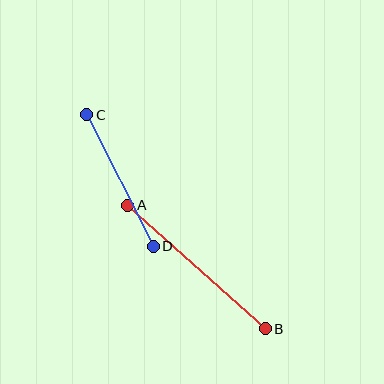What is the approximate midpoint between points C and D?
The midpoint is at approximately (120, 180) pixels.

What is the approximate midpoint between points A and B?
The midpoint is at approximately (196, 267) pixels.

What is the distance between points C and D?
The distance is approximately 147 pixels.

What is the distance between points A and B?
The distance is approximately 185 pixels.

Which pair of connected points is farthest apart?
Points A and B are farthest apart.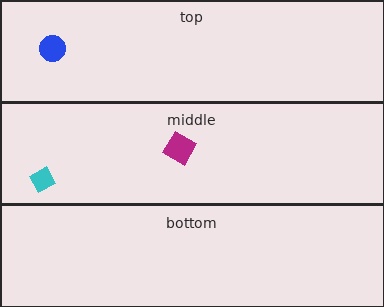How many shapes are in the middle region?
2.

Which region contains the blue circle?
The top region.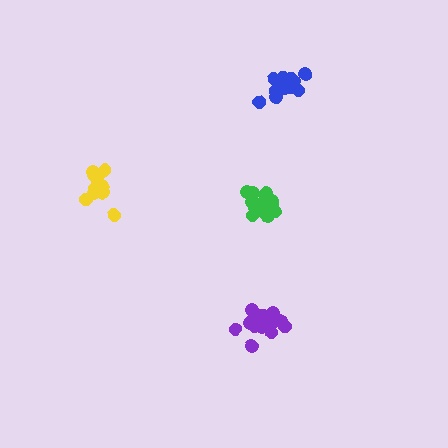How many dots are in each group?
Group 1: 14 dots, Group 2: 13 dots, Group 3: 14 dots, Group 4: 14 dots (55 total).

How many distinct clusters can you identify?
There are 4 distinct clusters.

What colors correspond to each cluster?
The clusters are colored: purple, blue, yellow, green.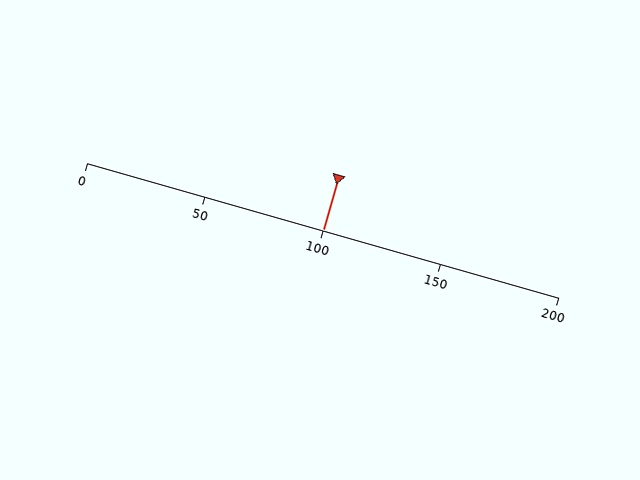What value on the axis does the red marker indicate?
The marker indicates approximately 100.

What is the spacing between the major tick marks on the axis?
The major ticks are spaced 50 apart.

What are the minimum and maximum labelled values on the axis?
The axis runs from 0 to 200.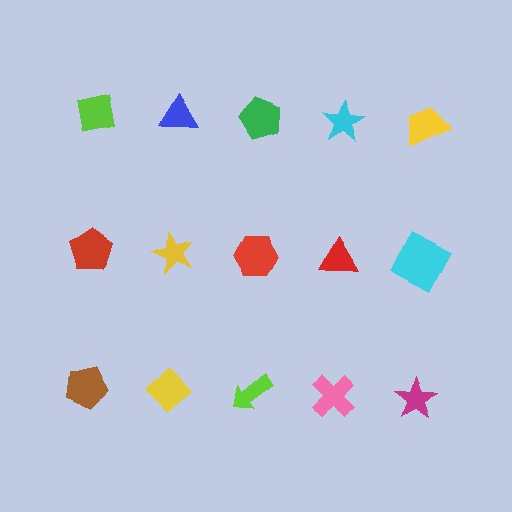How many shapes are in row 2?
5 shapes.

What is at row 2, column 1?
A red pentagon.